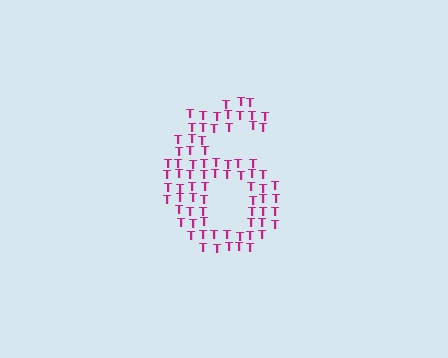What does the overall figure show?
The overall figure shows the digit 6.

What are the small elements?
The small elements are letter T's.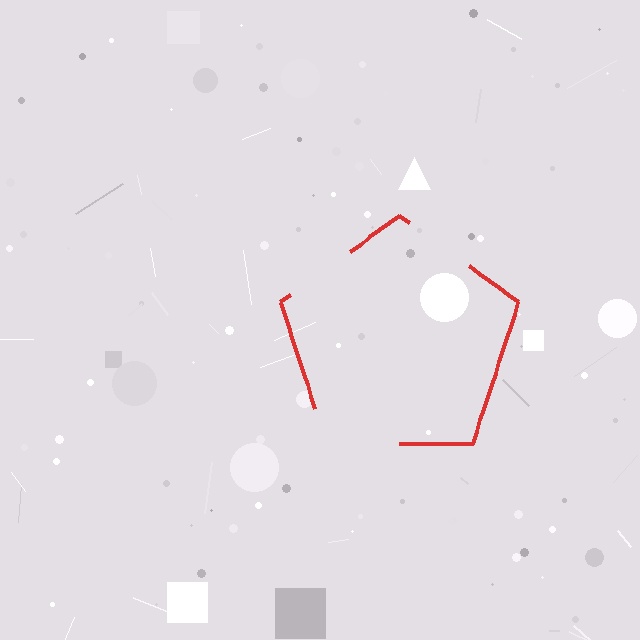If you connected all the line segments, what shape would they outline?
They would outline a pentagon.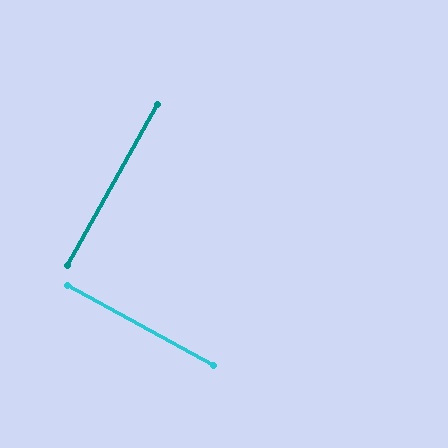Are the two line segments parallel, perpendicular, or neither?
Perpendicular — they meet at approximately 90°.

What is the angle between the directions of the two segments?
Approximately 90 degrees.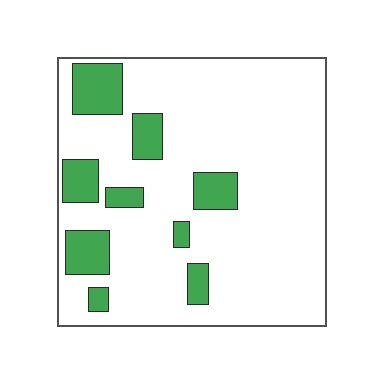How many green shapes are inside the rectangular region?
9.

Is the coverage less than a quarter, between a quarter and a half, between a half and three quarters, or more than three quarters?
Less than a quarter.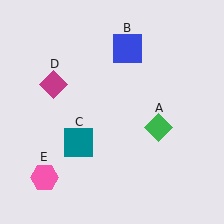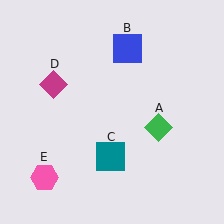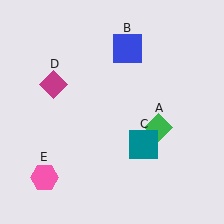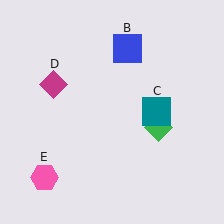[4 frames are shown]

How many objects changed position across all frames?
1 object changed position: teal square (object C).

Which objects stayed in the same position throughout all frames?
Green diamond (object A) and blue square (object B) and magenta diamond (object D) and pink hexagon (object E) remained stationary.